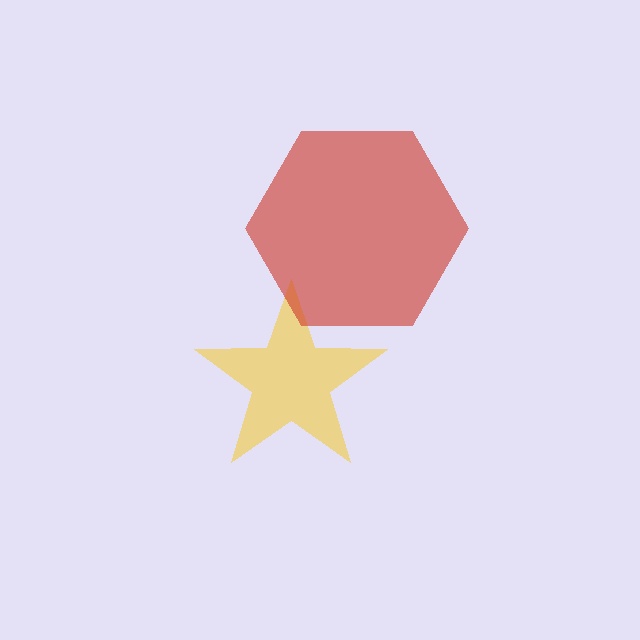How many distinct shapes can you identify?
There are 2 distinct shapes: a yellow star, a red hexagon.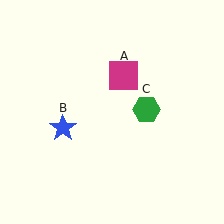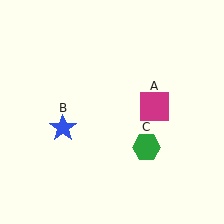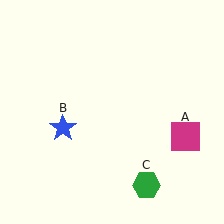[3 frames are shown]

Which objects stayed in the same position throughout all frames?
Blue star (object B) remained stationary.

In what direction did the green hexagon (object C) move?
The green hexagon (object C) moved down.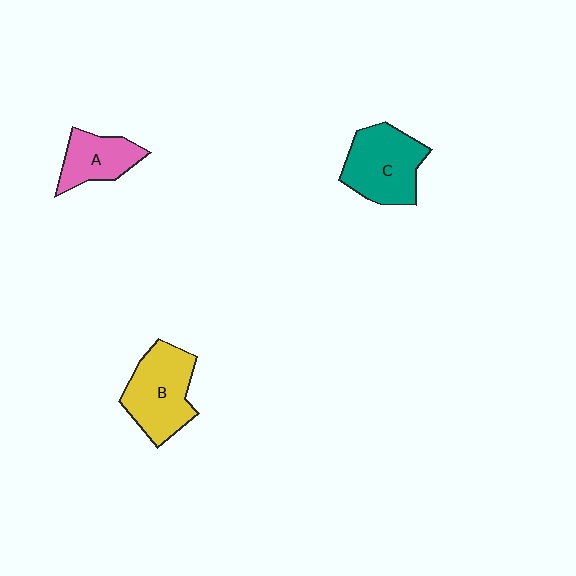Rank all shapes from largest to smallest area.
From largest to smallest: B (yellow), C (teal), A (pink).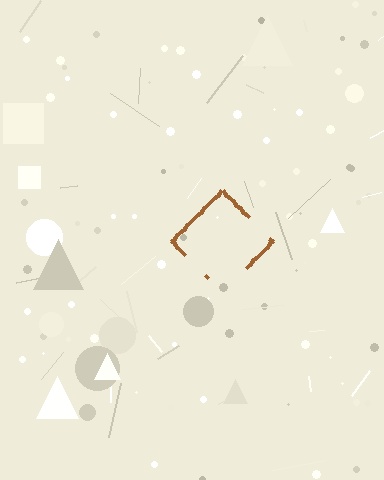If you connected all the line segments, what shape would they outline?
They would outline a diamond.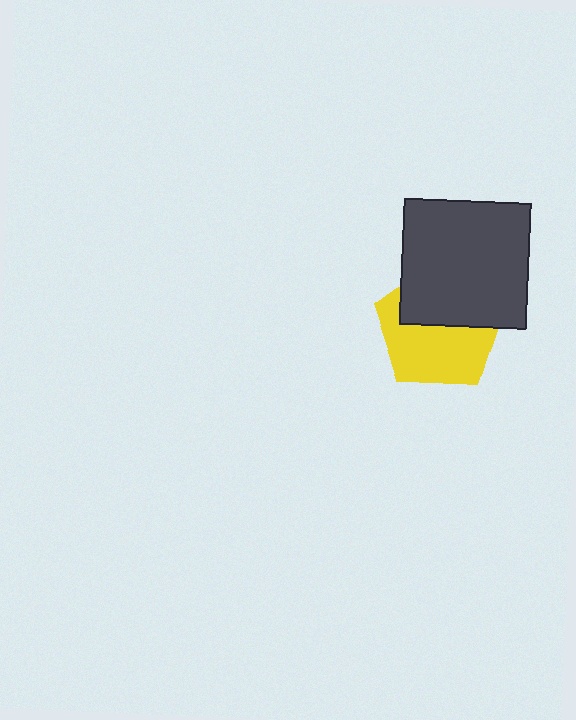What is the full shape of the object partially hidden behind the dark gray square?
The partially hidden object is a yellow pentagon.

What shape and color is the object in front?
The object in front is a dark gray square.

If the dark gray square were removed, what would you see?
You would see the complete yellow pentagon.